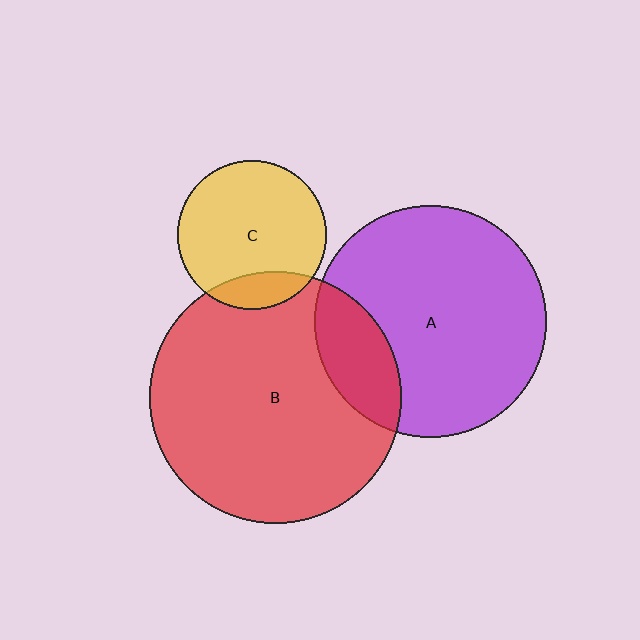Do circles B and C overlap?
Yes.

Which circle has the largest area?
Circle B (red).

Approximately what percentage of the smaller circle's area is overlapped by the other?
Approximately 15%.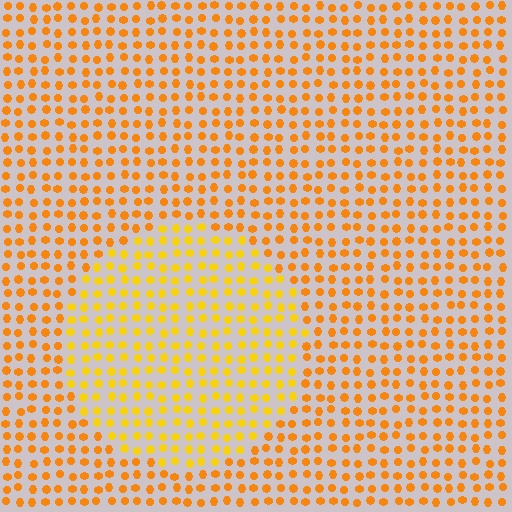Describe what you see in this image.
The image is filled with small orange elements in a uniform arrangement. A circle-shaped region is visible where the elements are tinted to a slightly different hue, forming a subtle color boundary.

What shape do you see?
I see a circle.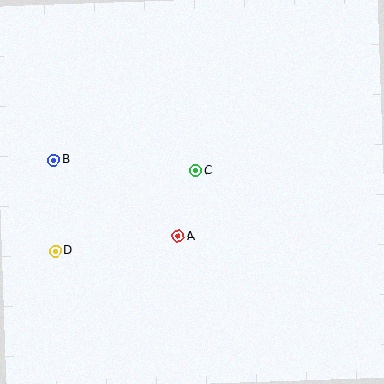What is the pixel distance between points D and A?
The distance between D and A is 124 pixels.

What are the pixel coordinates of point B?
Point B is at (54, 160).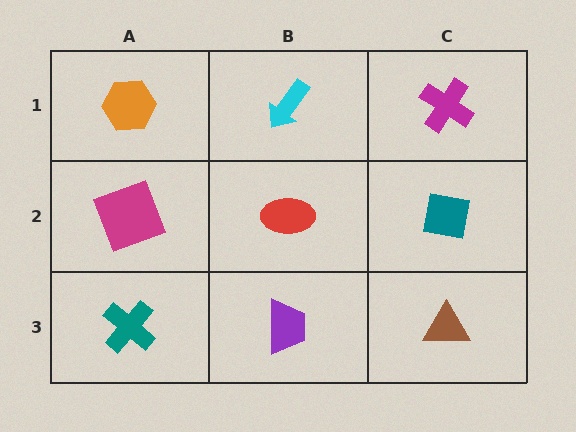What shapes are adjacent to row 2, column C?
A magenta cross (row 1, column C), a brown triangle (row 3, column C), a red ellipse (row 2, column B).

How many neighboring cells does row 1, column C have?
2.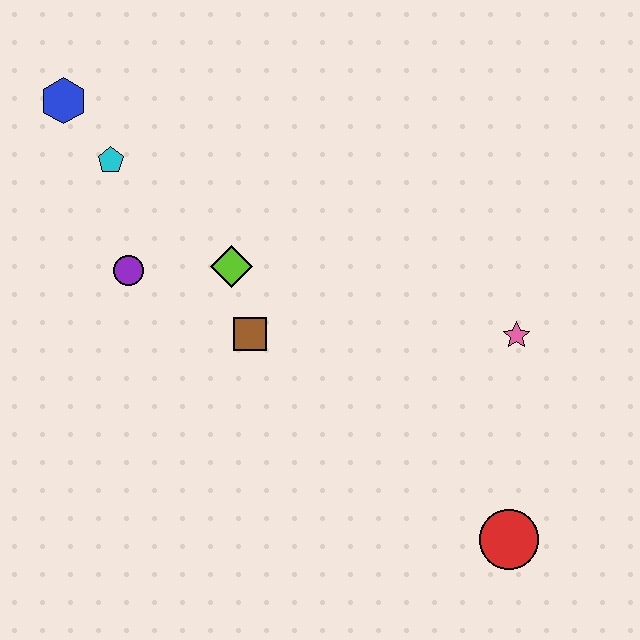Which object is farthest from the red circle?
The blue hexagon is farthest from the red circle.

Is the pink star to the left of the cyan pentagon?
No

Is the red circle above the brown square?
No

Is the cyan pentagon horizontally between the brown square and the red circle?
No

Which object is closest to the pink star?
The red circle is closest to the pink star.